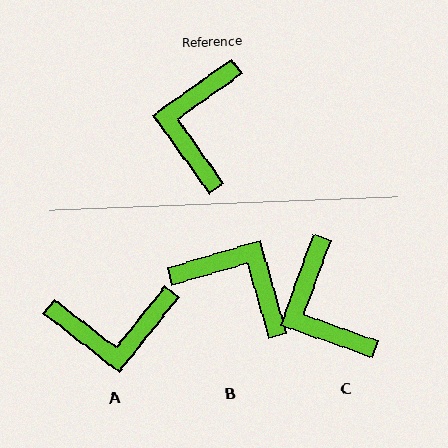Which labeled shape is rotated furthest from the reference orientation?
B, about 109 degrees away.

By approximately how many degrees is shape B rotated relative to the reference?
Approximately 109 degrees clockwise.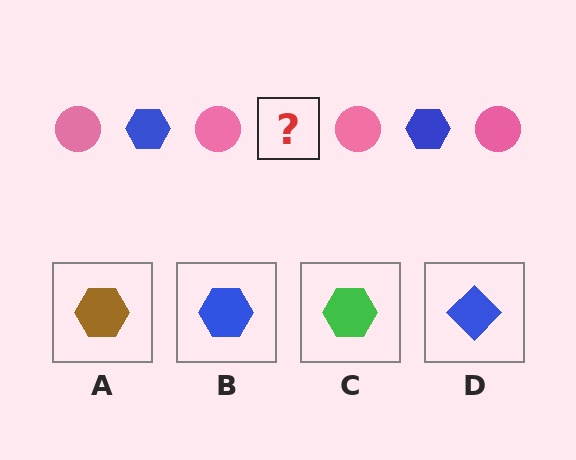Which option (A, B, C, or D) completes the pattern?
B.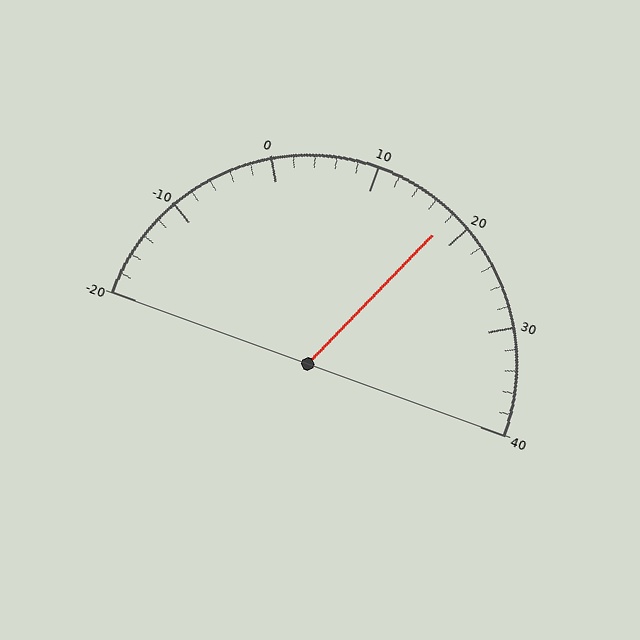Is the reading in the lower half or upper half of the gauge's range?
The reading is in the upper half of the range (-20 to 40).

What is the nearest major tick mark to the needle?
The nearest major tick mark is 20.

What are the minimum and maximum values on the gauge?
The gauge ranges from -20 to 40.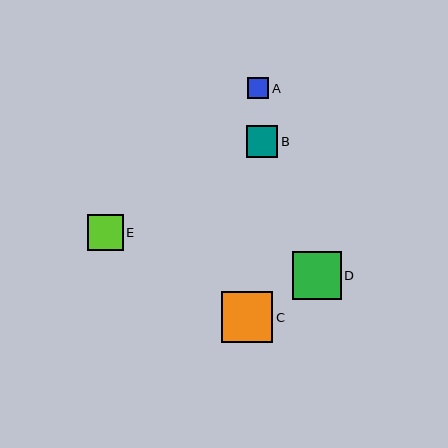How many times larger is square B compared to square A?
Square B is approximately 1.5 times the size of square A.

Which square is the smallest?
Square A is the smallest with a size of approximately 21 pixels.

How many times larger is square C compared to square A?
Square C is approximately 2.4 times the size of square A.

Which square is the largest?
Square C is the largest with a size of approximately 51 pixels.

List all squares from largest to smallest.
From largest to smallest: C, D, E, B, A.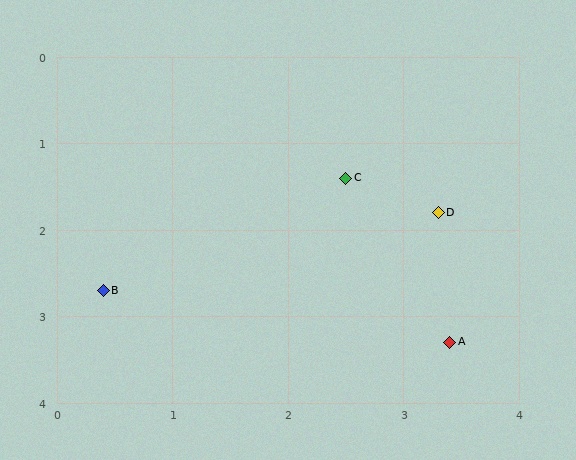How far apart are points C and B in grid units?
Points C and B are about 2.5 grid units apart.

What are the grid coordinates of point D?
Point D is at approximately (3.3, 1.8).